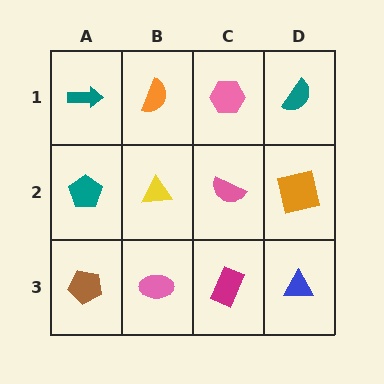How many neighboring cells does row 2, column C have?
4.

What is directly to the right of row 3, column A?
A pink ellipse.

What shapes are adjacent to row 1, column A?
A teal pentagon (row 2, column A), an orange semicircle (row 1, column B).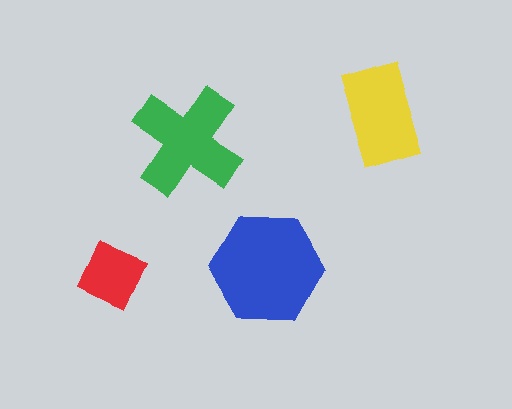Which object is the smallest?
The red diamond.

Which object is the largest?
The blue hexagon.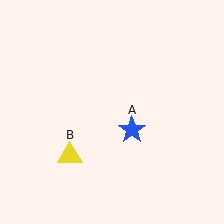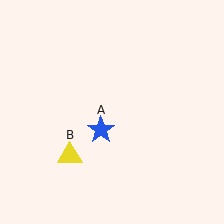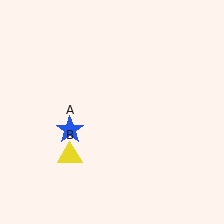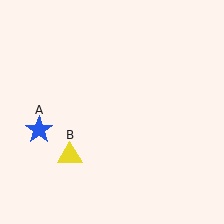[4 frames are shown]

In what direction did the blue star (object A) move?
The blue star (object A) moved left.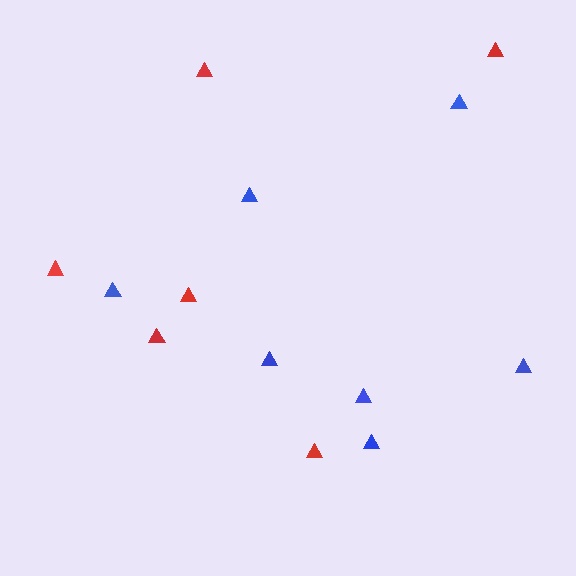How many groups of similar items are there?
There are 2 groups: one group of blue triangles (7) and one group of red triangles (6).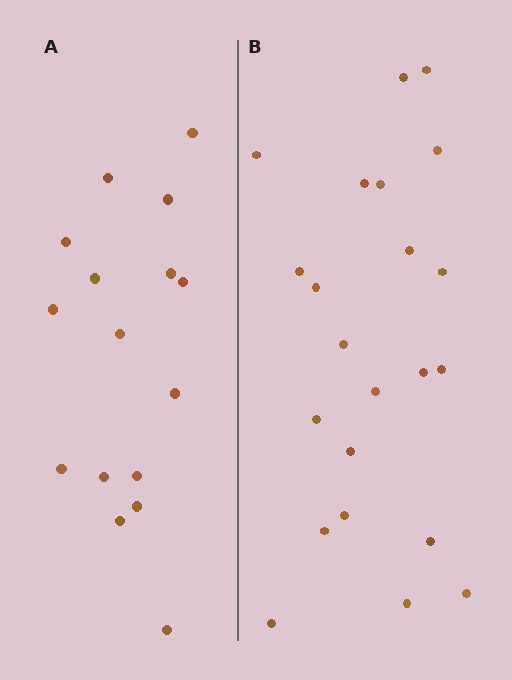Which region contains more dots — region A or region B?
Region B (the right region) has more dots.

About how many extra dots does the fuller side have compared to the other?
Region B has about 6 more dots than region A.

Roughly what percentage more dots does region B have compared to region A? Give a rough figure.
About 40% more.